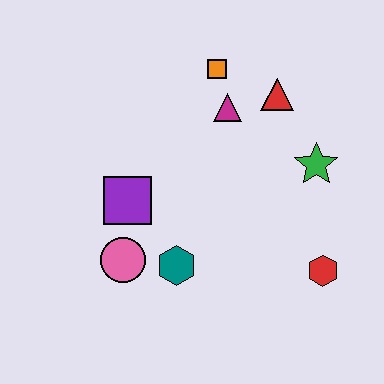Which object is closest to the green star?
The red triangle is closest to the green star.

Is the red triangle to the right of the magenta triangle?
Yes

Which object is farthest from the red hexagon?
The orange square is farthest from the red hexagon.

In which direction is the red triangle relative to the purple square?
The red triangle is to the right of the purple square.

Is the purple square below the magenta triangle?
Yes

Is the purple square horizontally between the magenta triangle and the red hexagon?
No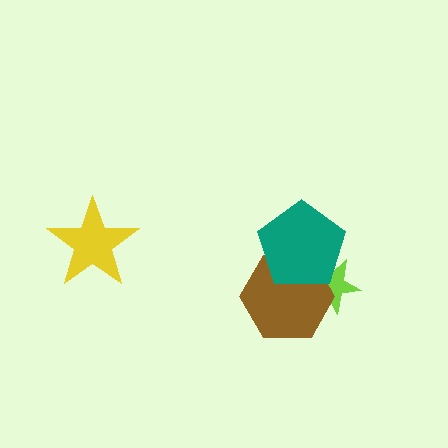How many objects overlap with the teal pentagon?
2 objects overlap with the teal pentagon.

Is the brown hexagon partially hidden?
Yes, it is partially covered by another shape.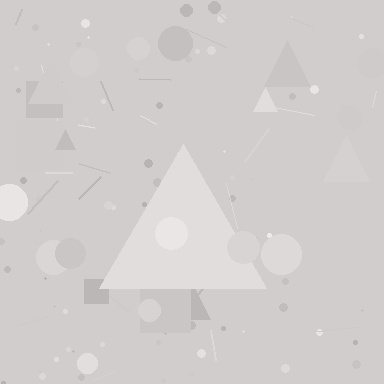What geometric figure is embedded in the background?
A triangle is embedded in the background.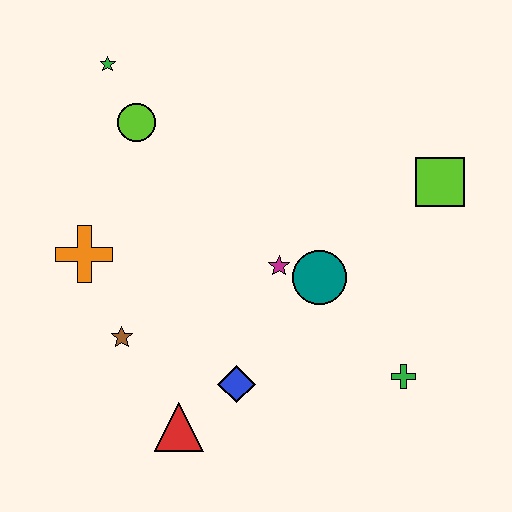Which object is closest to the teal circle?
The magenta star is closest to the teal circle.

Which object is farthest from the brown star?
The lime square is farthest from the brown star.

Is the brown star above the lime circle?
No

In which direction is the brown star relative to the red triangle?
The brown star is above the red triangle.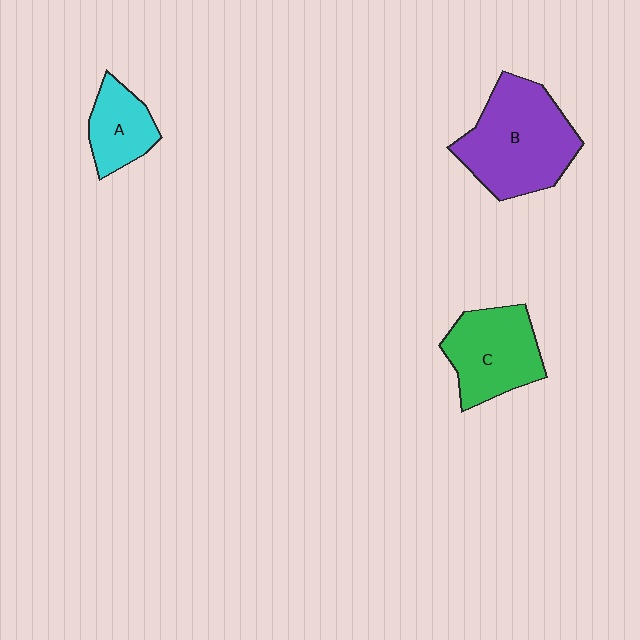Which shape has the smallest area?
Shape A (cyan).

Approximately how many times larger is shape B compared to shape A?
Approximately 2.2 times.